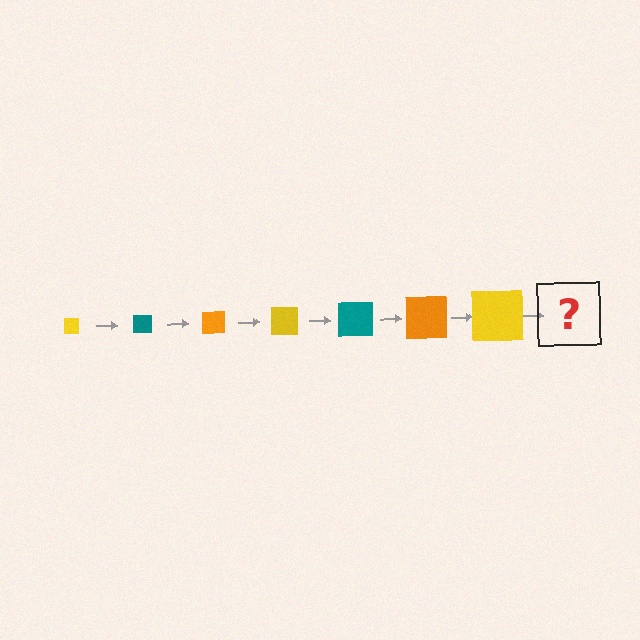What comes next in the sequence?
The next element should be a teal square, larger than the previous one.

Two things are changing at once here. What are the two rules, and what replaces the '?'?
The two rules are that the square grows larger each step and the color cycles through yellow, teal, and orange. The '?' should be a teal square, larger than the previous one.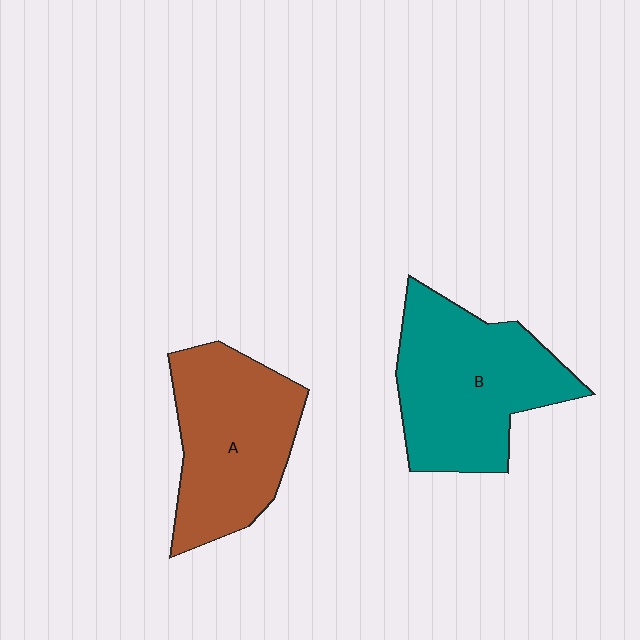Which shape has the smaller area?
Shape A (brown).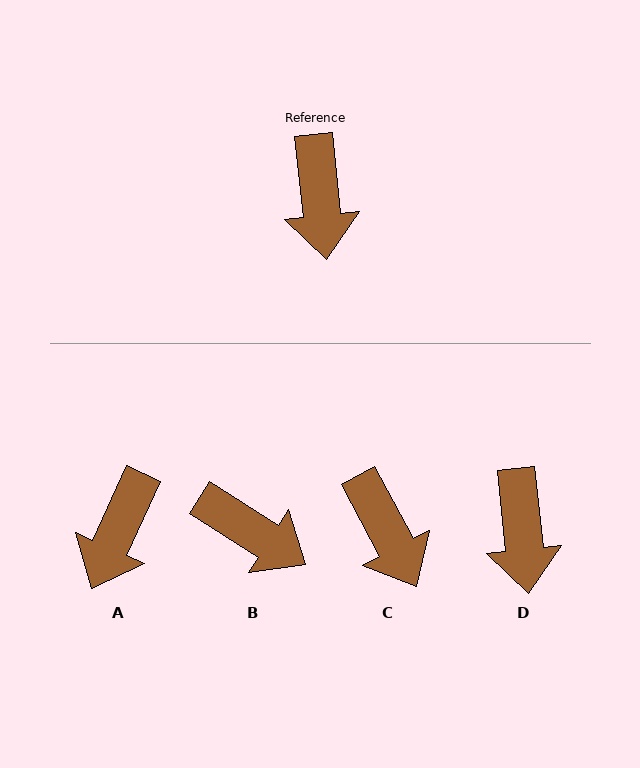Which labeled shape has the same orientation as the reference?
D.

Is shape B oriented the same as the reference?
No, it is off by about 52 degrees.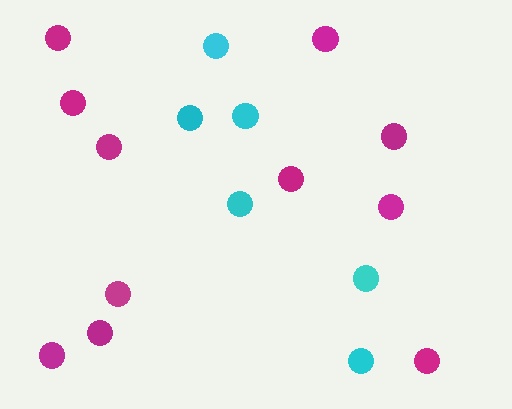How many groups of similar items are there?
There are 2 groups: one group of magenta circles (11) and one group of cyan circles (6).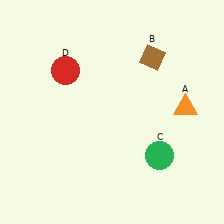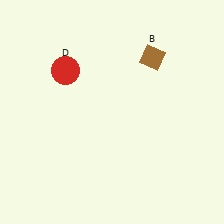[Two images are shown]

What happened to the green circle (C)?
The green circle (C) was removed in Image 2. It was in the bottom-right area of Image 1.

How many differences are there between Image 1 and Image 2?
There are 2 differences between the two images.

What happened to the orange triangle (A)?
The orange triangle (A) was removed in Image 2. It was in the top-right area of Image 1.